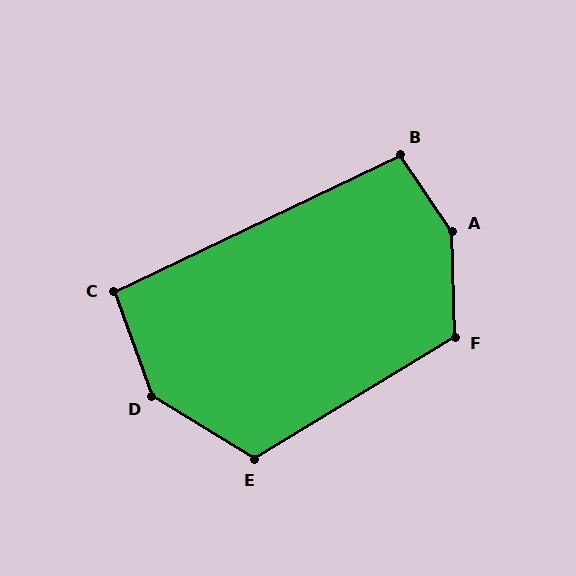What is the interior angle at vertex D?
Approximately 141 degrees (obtuse).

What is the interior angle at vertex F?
Approximately 120 degrees (obtuse).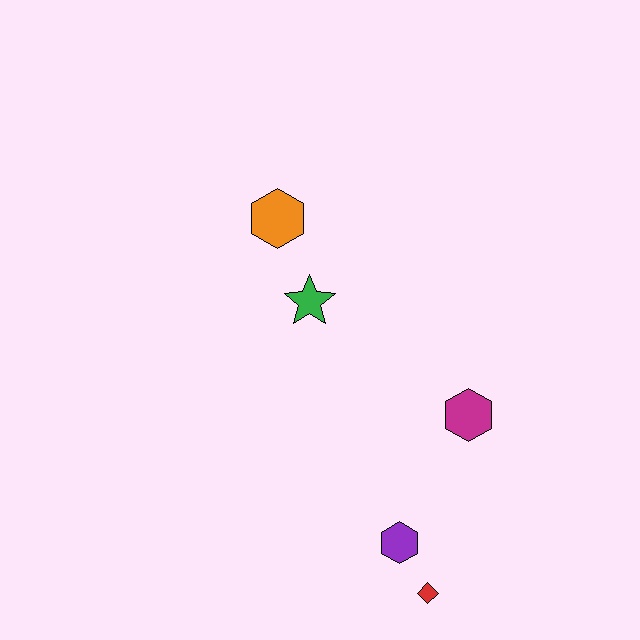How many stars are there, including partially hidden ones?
There is 1 star.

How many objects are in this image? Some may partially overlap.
There are 5 objects.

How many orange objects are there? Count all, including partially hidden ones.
There is 1 orange object.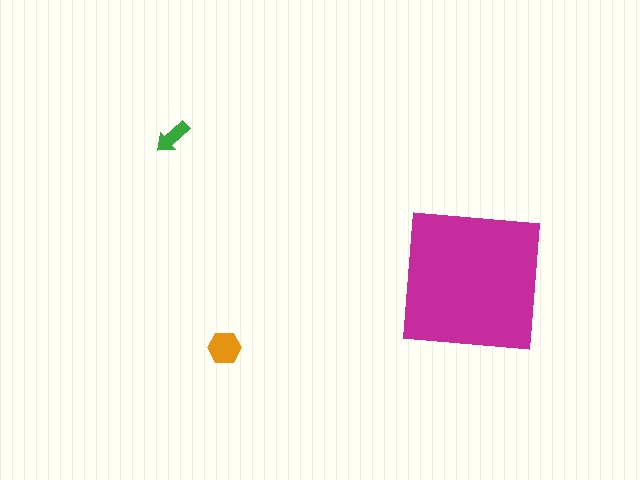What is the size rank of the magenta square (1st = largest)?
1st.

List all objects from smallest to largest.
The green arrow, the orange hexagon, the magenta square.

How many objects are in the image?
There are 3 objects in the image.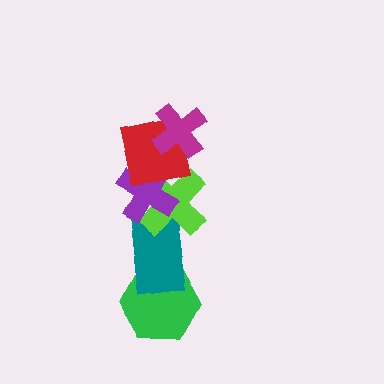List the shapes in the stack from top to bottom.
From top to bottom: the magenta cross, the red square, the purple cross, the lime cross, the teal rectangle, the green hexagon.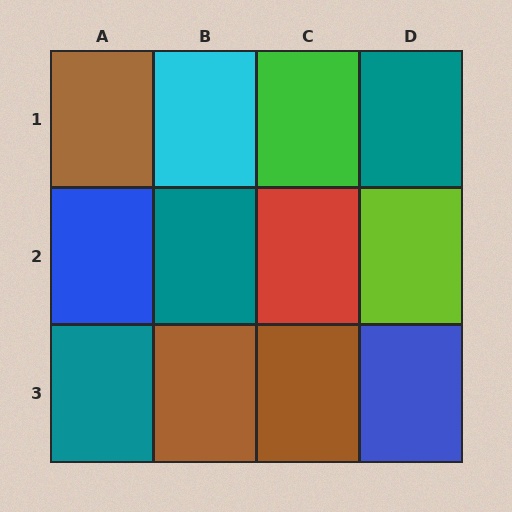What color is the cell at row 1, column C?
Green.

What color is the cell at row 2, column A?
Blue.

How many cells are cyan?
1 cell is cyan.